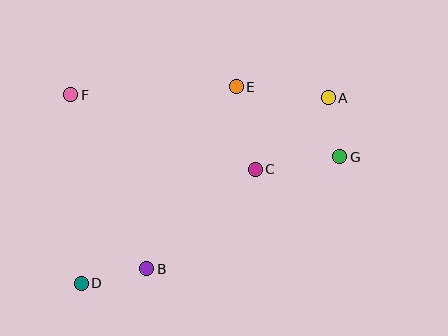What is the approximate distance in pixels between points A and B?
The distance between A and B is approximately 249 pixels.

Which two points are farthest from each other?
Points A and D are farthest from each other.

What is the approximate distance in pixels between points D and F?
The distance between D and F is approximately 188 pixels.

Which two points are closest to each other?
Points A and G are closest to each other.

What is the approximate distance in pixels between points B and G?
The distance between B and G is approximately 223 pixels.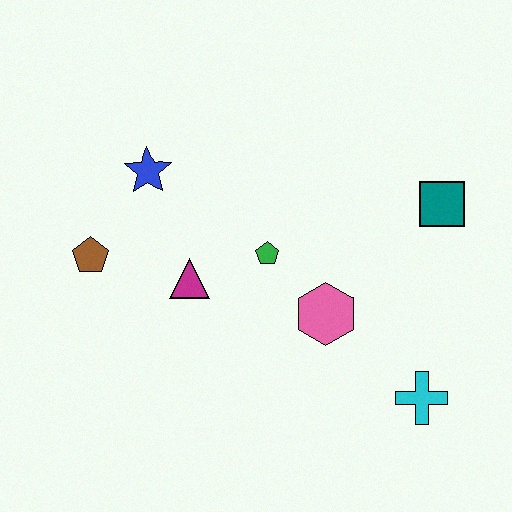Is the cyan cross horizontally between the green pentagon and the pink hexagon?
No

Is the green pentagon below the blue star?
Yes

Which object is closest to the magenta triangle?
The green pentagon is closest to the magenta triangle.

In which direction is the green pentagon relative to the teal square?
The green pentagon is to the left of the teal square.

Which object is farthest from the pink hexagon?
The brown pentagon is farthest from the pink hexagon.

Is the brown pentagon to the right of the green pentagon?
No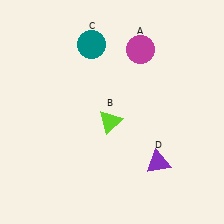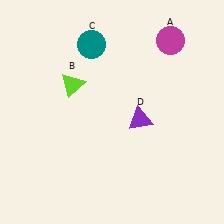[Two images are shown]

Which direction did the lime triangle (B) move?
The lime triangle (B) moved left.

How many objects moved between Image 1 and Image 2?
3 objects moved between the two images.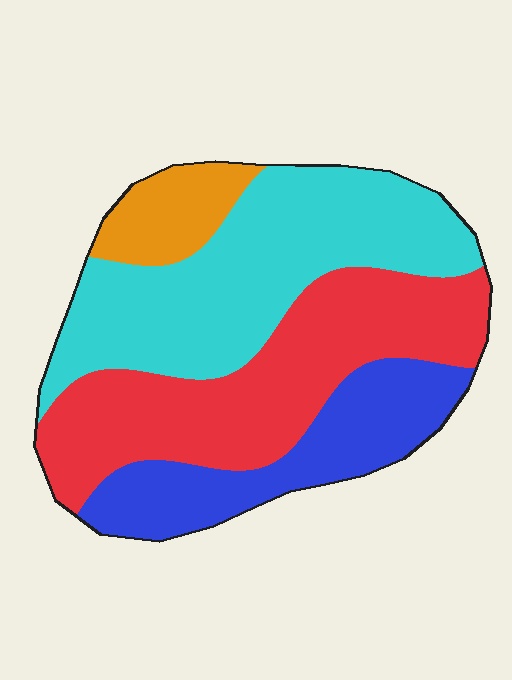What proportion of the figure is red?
Red covers around 35% of the figure.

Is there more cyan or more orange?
Cyan.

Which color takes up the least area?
Orange, at roughly 10%.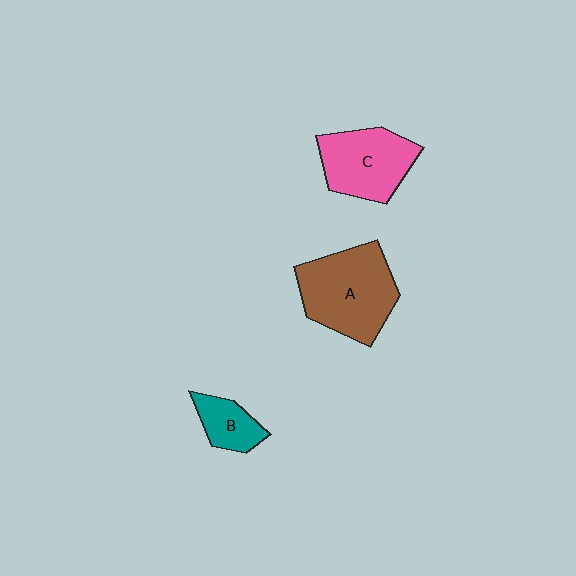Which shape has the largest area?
Shape A (brown).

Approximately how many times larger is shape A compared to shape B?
Approximately 2.5 times.